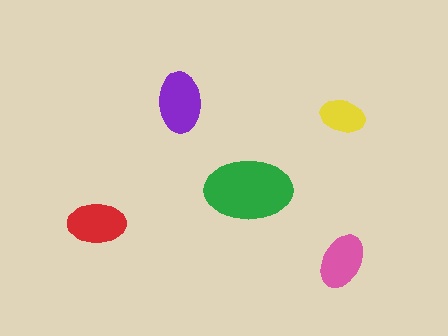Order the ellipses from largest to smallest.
the green one, the purple one, the red one, the pink one, the yellow one.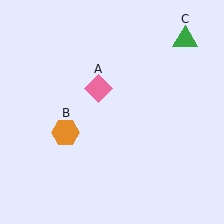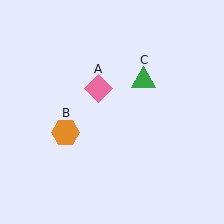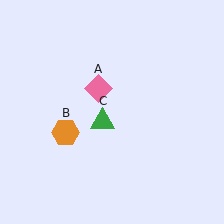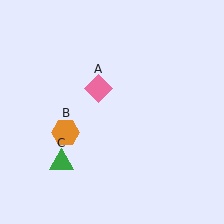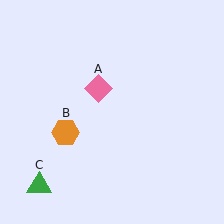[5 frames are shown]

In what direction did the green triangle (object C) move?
The green triangle (object C) moved down and to the left.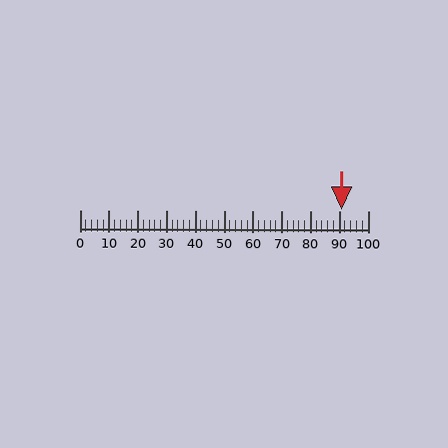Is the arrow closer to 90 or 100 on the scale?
The arrow is closer to 90.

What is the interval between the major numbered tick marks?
The major tick marks are spaced 10 units apart.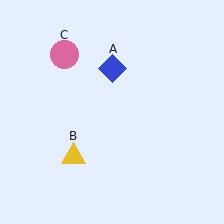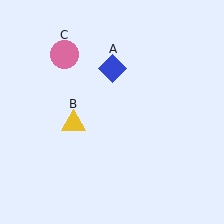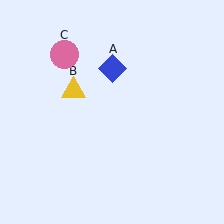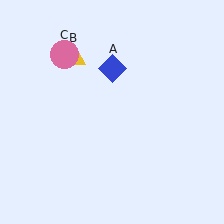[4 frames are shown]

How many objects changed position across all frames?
1 object changed position: yellow triangle (object B).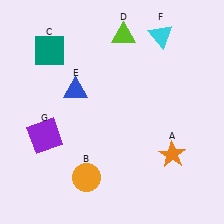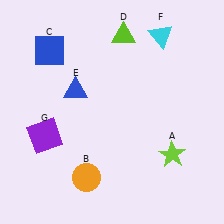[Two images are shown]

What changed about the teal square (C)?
In Image 1, C is teal. In Image 2, it changed to blue.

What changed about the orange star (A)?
In Image 1, A is orange. In Image 2, it changed to lime.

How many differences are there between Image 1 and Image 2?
There are 2 differences between the two images.